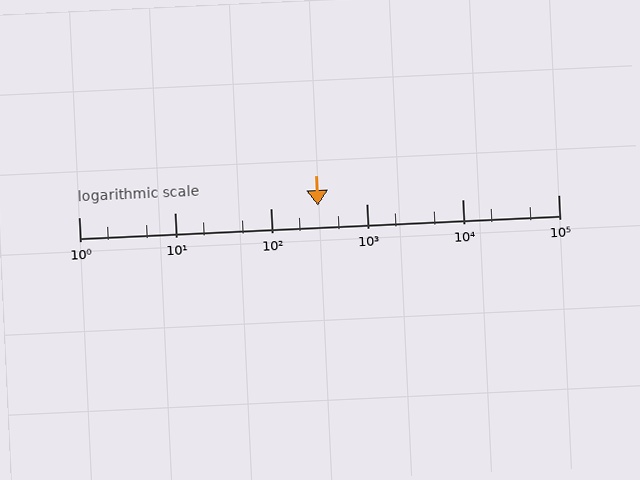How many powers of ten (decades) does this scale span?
The scale spans 5 decades, from 1 to 100000.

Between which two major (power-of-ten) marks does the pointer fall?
The pointer is between 100 and 1000.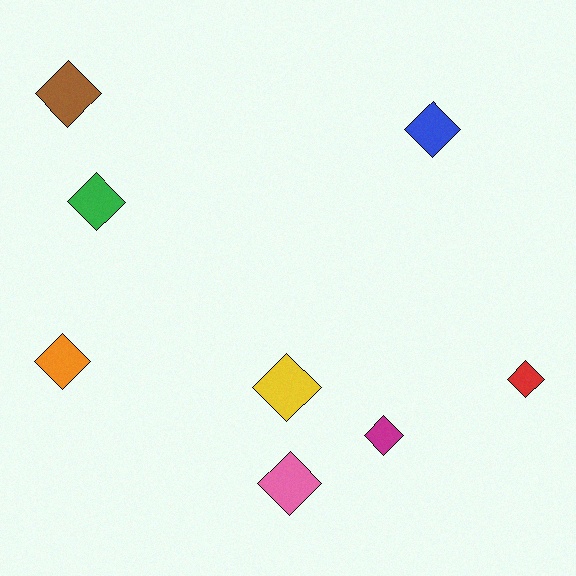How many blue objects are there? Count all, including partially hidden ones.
There is 1 blue object.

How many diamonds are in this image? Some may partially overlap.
There are 8 diamonds.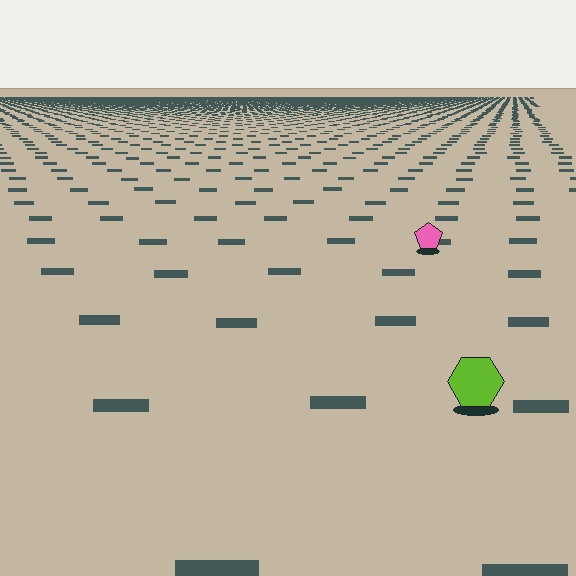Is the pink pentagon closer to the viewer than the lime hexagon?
No. The lime hexagon is closer — you can tell from the texture gradient: the ground texture is coarser near it.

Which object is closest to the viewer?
The lime hexagon is closest. The texture marks near it are larger and more spread out.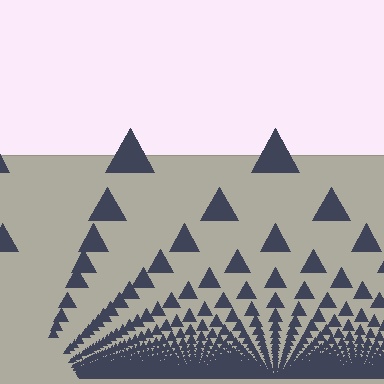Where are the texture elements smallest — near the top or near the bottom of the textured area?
Near the bottom.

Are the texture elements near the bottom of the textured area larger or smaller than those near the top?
Smaller. The gradient is inverted — elements near the bottom are smaller and denser.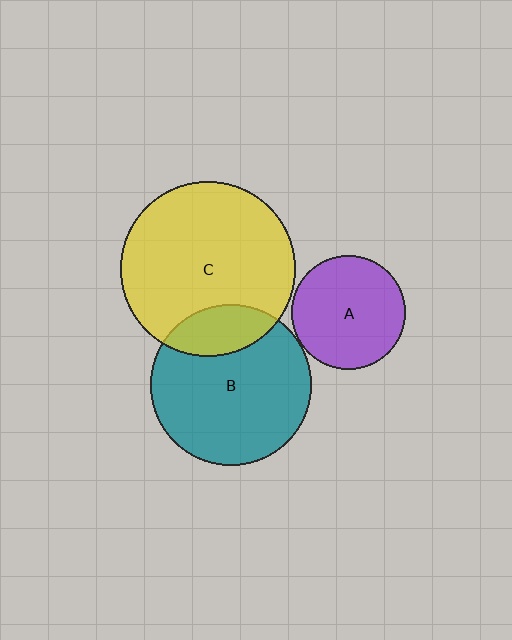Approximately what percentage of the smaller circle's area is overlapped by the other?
Approximately 20%.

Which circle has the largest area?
Circle C (yellow).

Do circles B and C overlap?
Yes.